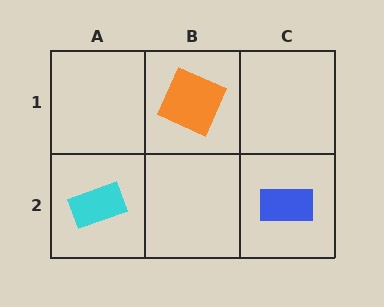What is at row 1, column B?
An orange square.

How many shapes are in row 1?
1 shape.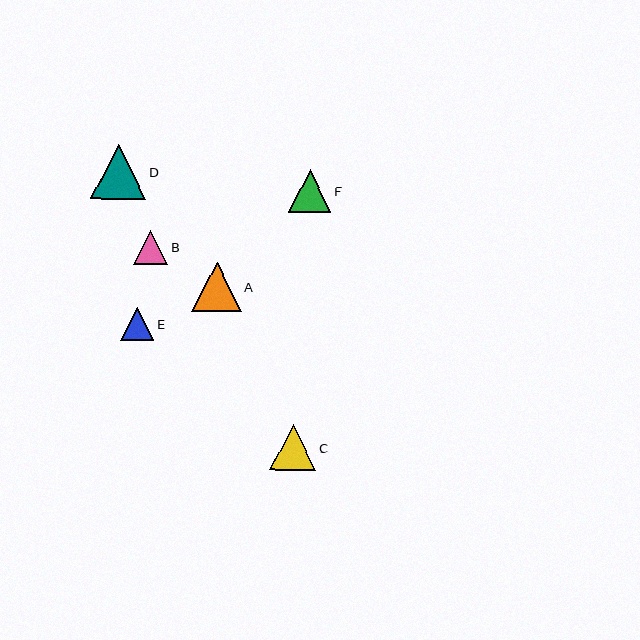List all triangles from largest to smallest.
From largest to smallest: D, A, C, F, B, E.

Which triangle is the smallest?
Triangle E is the smallest with a size of approximately 33 pixels.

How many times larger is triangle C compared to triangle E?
Triangle C is approximately 1.4 times the size of triangle E.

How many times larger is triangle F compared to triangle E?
Triangle F is approximately 1.3 times the size of triangle E.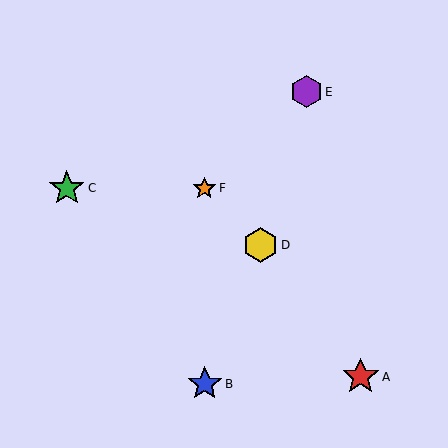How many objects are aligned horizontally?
2 objects (C, F) are aligned horizontally.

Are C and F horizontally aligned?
Yes, both are at y≈188.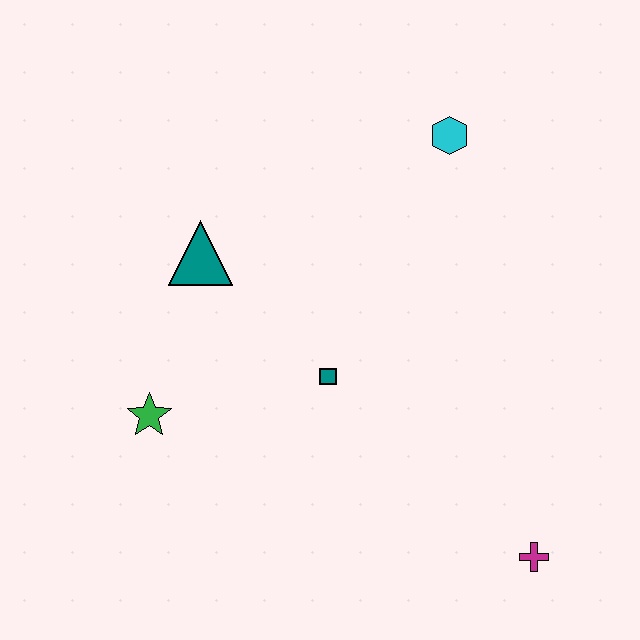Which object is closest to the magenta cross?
The teal square is closest to the magenta cross.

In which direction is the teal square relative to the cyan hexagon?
The teal square is below the cyan hexagon.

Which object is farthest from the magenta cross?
The teal triangle is farthest from the magenta cross.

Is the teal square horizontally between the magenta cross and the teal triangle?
Yes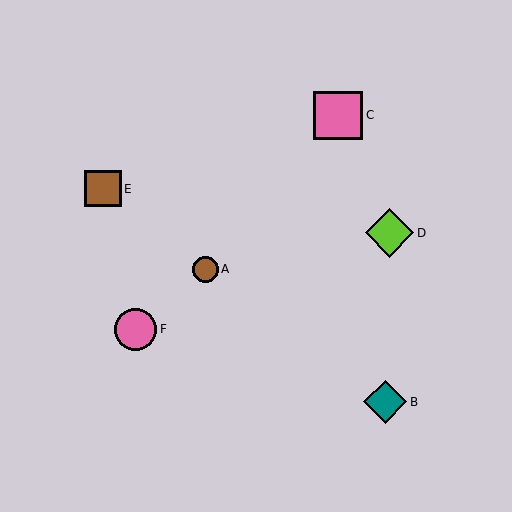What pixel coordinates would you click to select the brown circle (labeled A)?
Click at (205, 269) to select the brown circle A.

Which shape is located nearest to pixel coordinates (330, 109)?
The pink square (labeled C) at (338, 115) is nearest to that location.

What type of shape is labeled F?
Shape F is a pink circle.